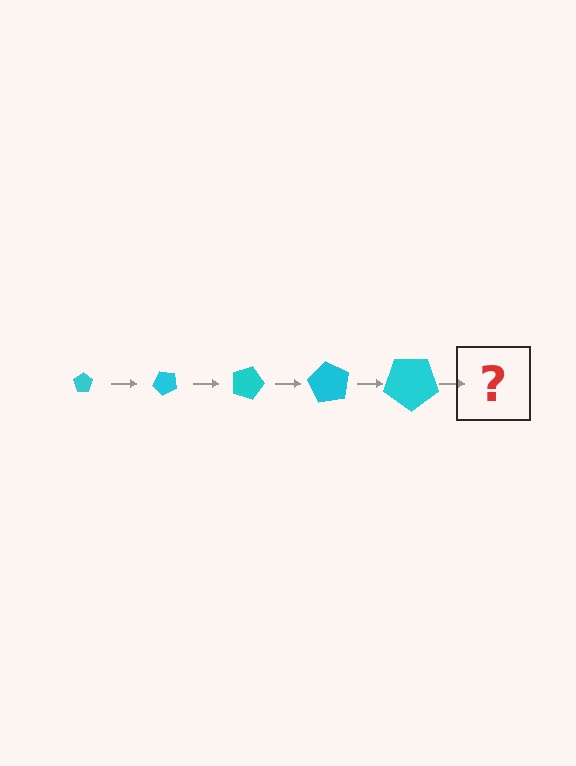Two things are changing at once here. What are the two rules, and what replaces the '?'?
The two rules are that the pentagon grows larger each step and it rotates 45 degrees each step. The '?' should be a pentagon, larger than the previous one and rotated 225 degrees from the start.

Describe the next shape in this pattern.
It should be a pentagon, larger than the previous one and rotated 225 degrees from the start.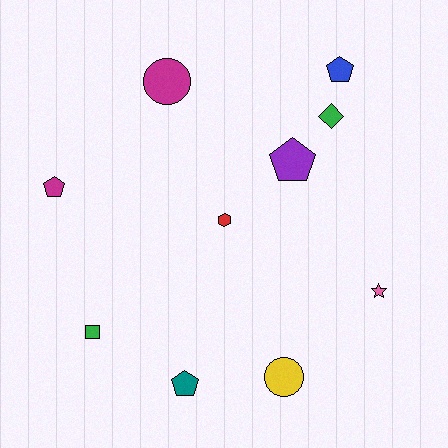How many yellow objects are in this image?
There is 1 yellow object.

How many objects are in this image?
There are 10 objects.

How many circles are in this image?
There are 2 circles.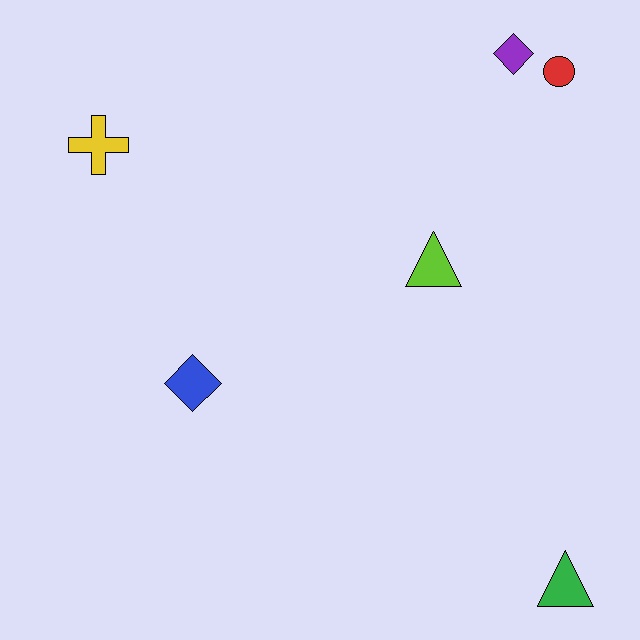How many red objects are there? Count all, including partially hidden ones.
There is 1 red object.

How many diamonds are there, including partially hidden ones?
There are 2 diamonds.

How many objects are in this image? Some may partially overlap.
There are 6 objects.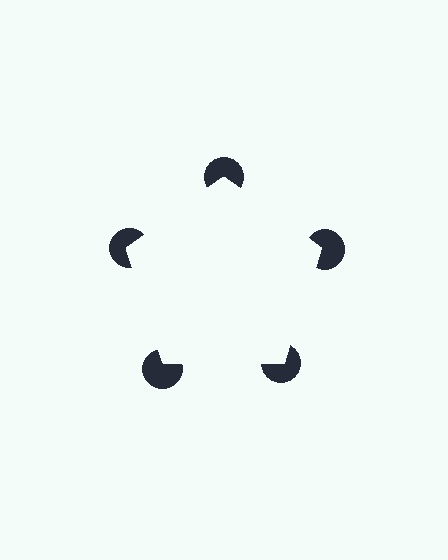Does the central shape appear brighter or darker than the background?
It typically appears slightly brighter than the background, even though no actual brightness change is drawn.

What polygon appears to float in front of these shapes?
An illusory pentagon — its edges are inferred from the aligned wedge cuts in the pac-man discs, not physically drawn.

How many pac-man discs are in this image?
There are 5 — one at each vertex of the illusory pentagon.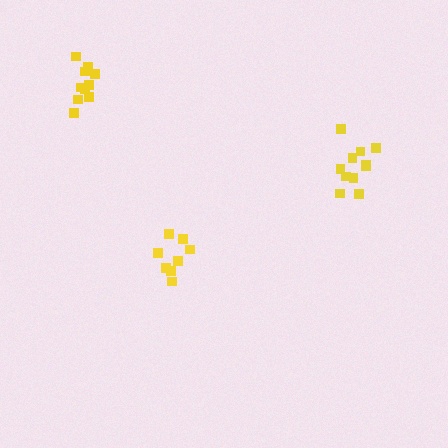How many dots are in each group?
Group 1: 11 dots, Group 2: 8 dots, Group 3: 10 dots (29 total).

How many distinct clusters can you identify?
There are 3 distinct clusters.